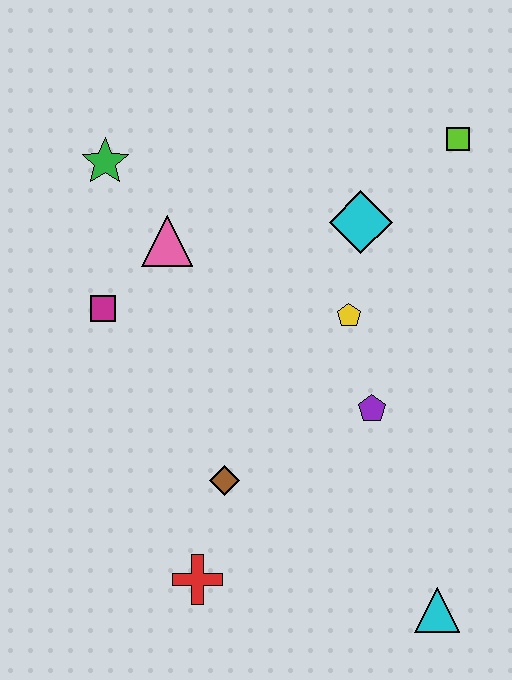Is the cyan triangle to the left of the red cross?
No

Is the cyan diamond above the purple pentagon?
Yes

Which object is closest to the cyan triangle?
The purple pentagon is closest to the cyan triangle.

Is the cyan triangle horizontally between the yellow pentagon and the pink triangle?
No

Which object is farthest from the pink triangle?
The cyan triangle is farthest from the pink triangle.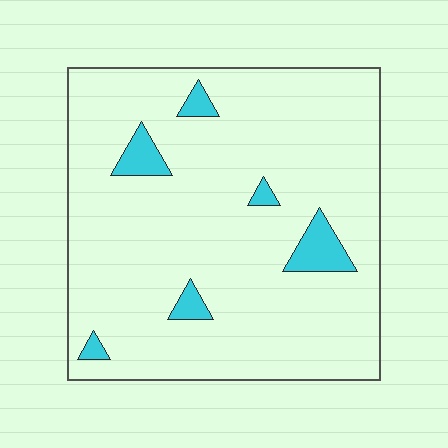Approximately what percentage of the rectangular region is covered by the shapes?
Approximately 5%.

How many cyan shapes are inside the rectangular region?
6.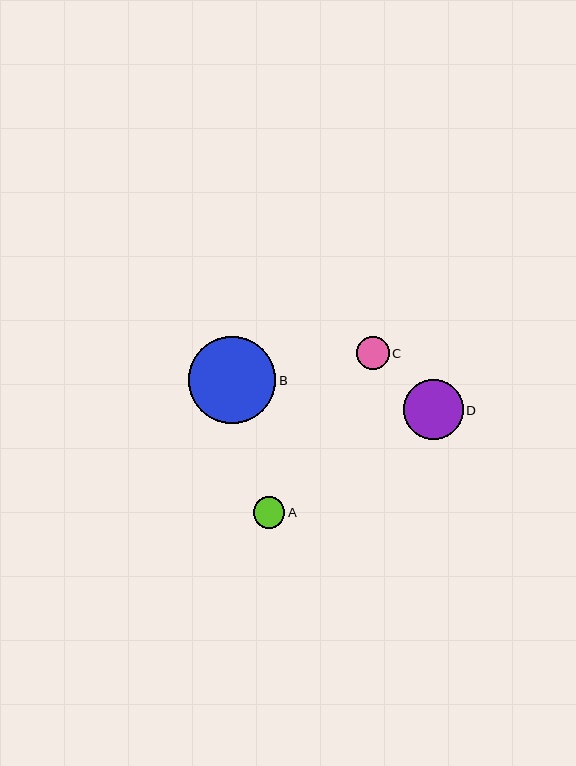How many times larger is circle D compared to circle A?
Circle D is approximately 1.9 times the size of circle A.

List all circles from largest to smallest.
From largest to smallest: B, D, C, A.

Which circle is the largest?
Circle B is the largest with a size of approximately 88 pixels.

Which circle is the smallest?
Circle A is the smallest with a size of approximately 32 pixels.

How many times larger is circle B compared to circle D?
Circle B is approximately 1.5 times the size of circle D.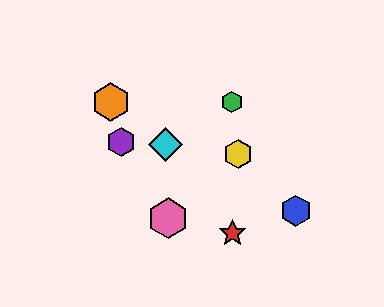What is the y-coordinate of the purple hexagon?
The purple hexagon is at y≈142.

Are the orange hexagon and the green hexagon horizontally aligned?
Yes, both are at y≈102.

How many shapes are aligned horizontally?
2 shapes (the green hexagon, the orange hexagon) are aligned horizontally.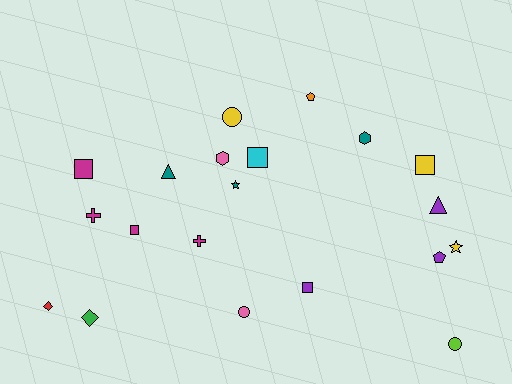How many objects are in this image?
There are 20 objects.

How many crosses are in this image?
There are 2 crosses.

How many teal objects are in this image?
There are 3 teal objects.